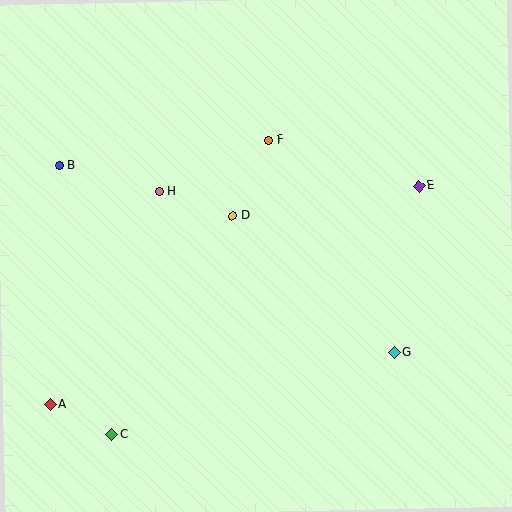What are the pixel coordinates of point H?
Point H is at (159, 191).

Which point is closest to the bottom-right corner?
Point G is closest to the bottom-right corner.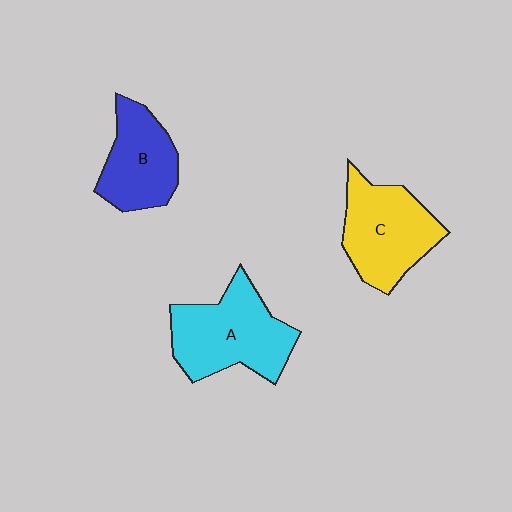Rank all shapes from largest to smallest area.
From largest to smallest: A (cyan), C (yellow), B (blue).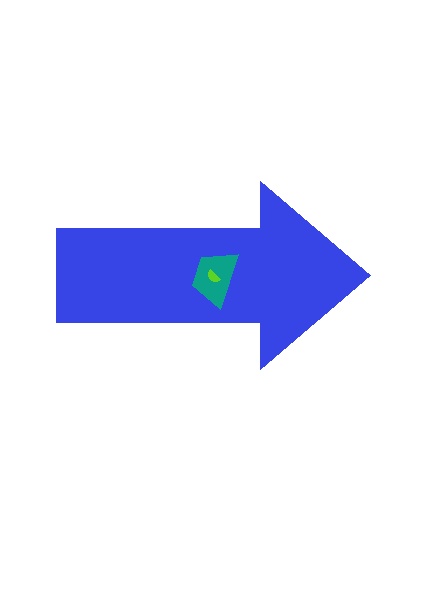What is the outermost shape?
The blue arrow.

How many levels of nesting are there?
3.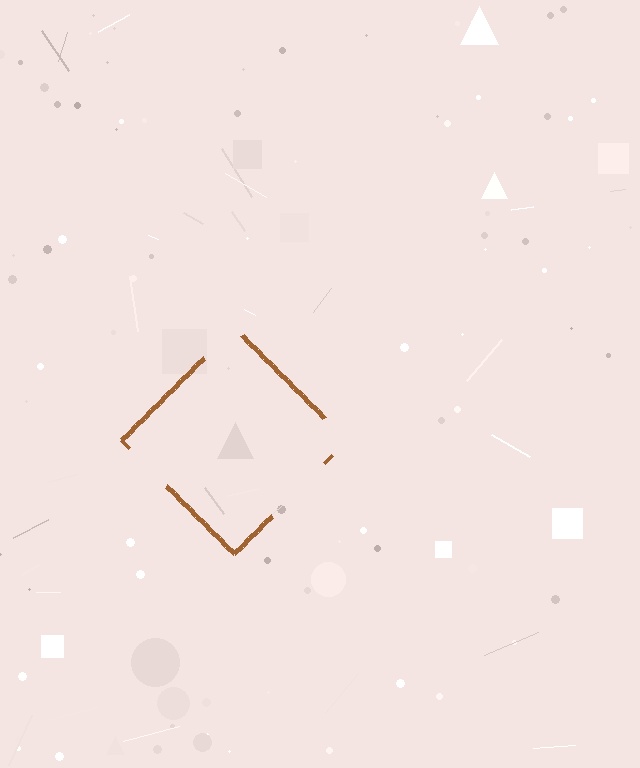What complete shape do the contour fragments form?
The contour fragments form a diamond.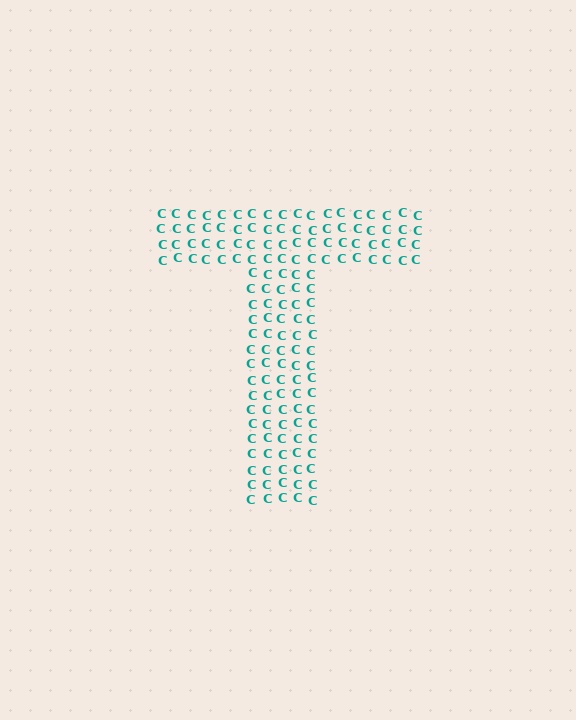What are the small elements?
The small elements are letter C's.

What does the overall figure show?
The overall figure shows the letter T.